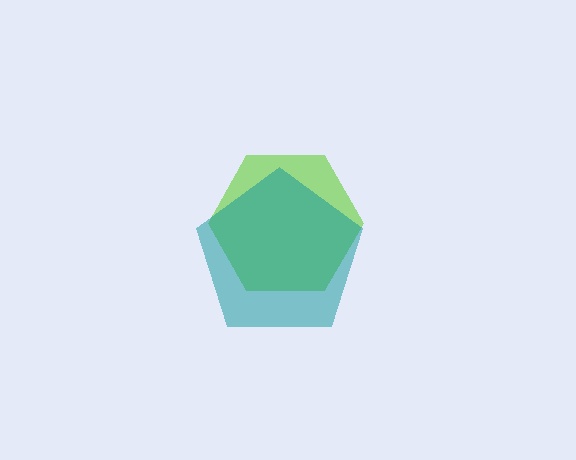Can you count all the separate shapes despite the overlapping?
Yes, there are 2 separate shapes.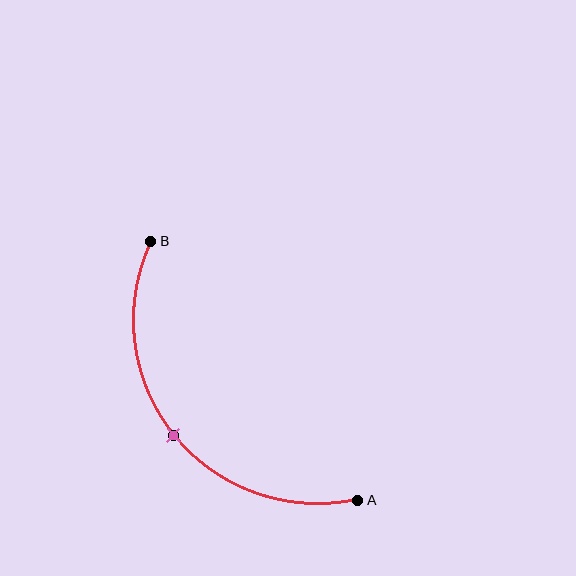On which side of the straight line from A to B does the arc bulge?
The arc bulges below and to the left of the straight line connecting A and B.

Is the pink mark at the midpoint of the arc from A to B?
Yes. The pink mark lies on the arc at equal arc-length from both A and B — it is the arc midpoint.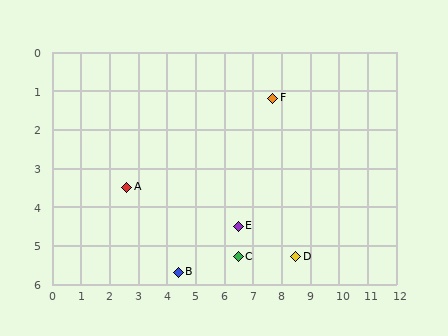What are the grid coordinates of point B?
Point B is at approximately (4.4, 5.7).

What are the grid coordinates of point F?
Point F is at approximately (7.7, 1.2).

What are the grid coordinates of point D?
Point D is at approximately (8.5, 5.3).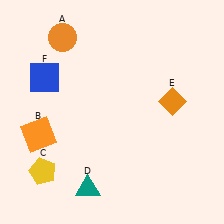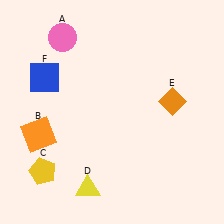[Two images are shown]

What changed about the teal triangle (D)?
In Image 1, D is teal. In Image 2, it changed to yellow.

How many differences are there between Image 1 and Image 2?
There are 2 differences between the two images.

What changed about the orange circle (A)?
In Image 1, A is orange. In Image 2, it changed to pink.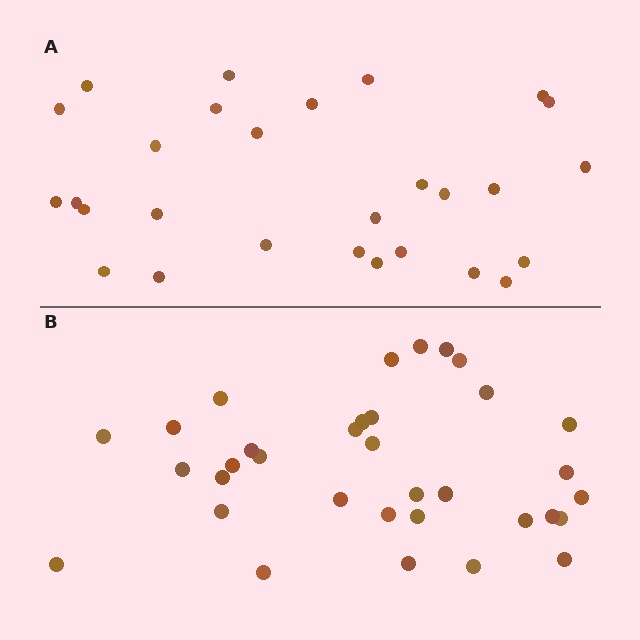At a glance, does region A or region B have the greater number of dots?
Region B (the bottom region) has more dots.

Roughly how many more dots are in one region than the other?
Region B has about 6 more dots than region A.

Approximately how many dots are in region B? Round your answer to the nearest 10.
About 30 dots. (The exact count is 34, which rounds to 30.)